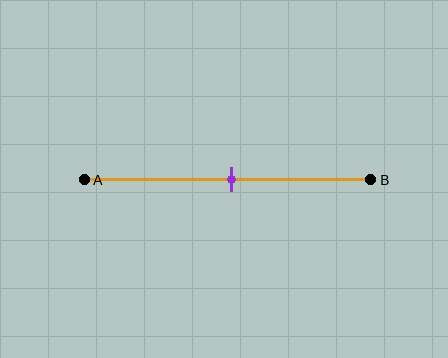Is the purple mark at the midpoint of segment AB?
Yes, the mark is approximately at the midpoint.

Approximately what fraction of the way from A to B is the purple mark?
The purple mark is approximately 50% of the way from A to B.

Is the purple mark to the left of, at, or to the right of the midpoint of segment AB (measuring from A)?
The purple mark is approximately at the midpoint of segment AB.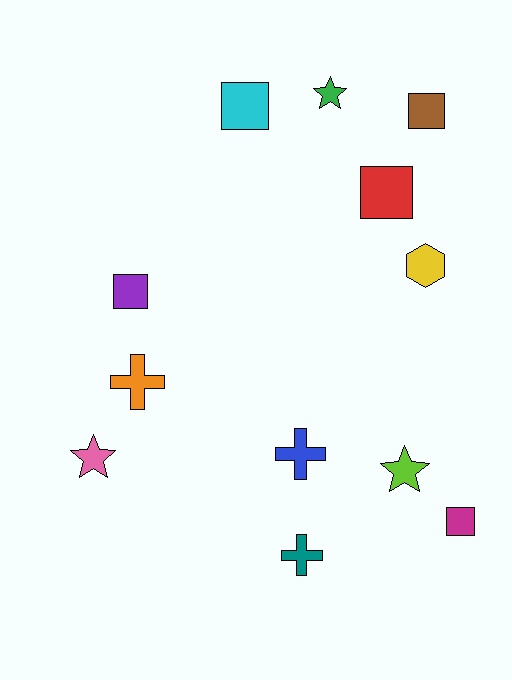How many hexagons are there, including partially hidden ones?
There is 1 hexagon.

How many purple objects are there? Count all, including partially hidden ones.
There is 1 purple object.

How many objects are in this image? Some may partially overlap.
There are 12 objects.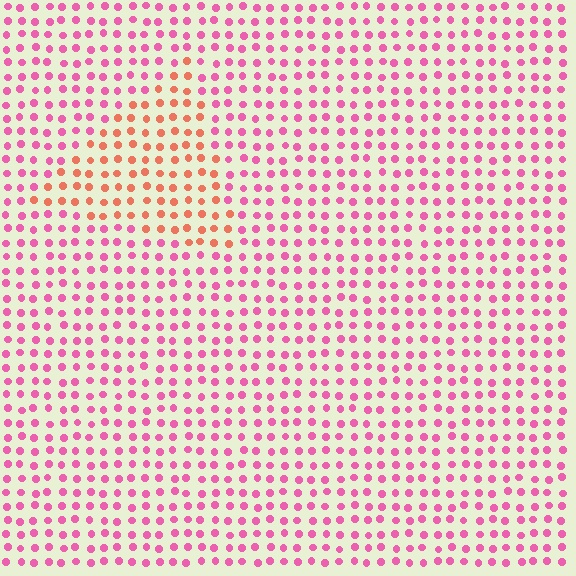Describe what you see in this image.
The image is filled with small pink elements in a uniform arrangement. A triangle-shaped region is visible where the elements are tinted to a slightly different hue, forming a subtle color boundary.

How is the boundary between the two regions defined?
The boundary is defined purely by a slight shift in hue (about 43 degrees). Spacing, size, and orientation are identical on both sides.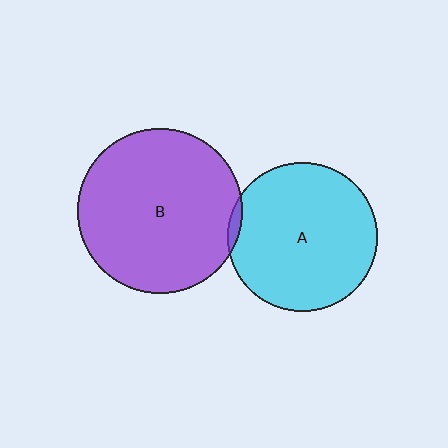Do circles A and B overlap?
Yes.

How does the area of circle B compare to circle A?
Approximately 1.2 times.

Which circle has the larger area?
Circle B (purple).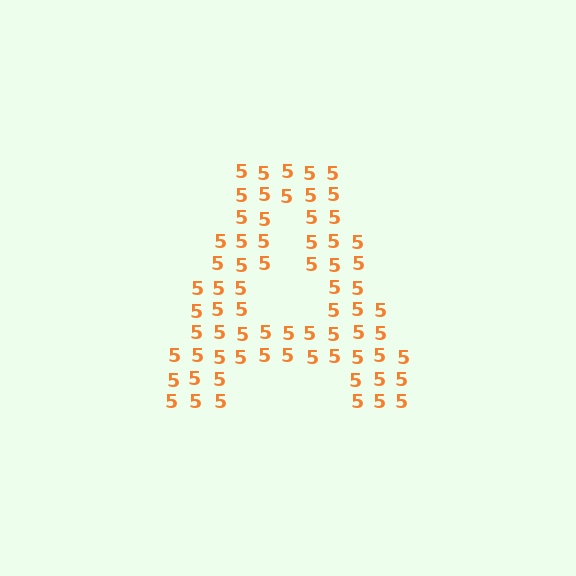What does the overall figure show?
The overall figure shows the letter A.